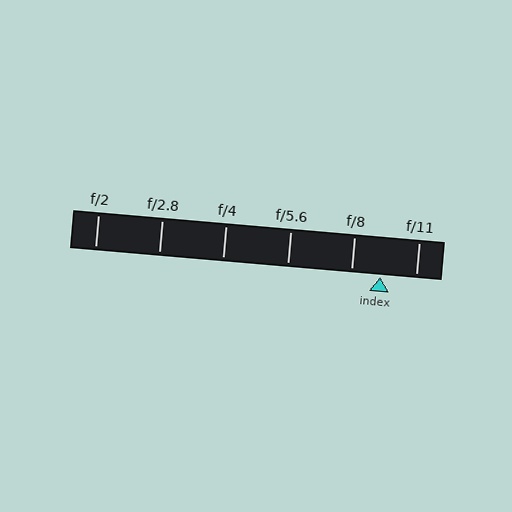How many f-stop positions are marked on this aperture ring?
There are 6 f-stop positions marked.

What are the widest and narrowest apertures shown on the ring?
The widest aperture shown is f/2 and the narrowest is f/11.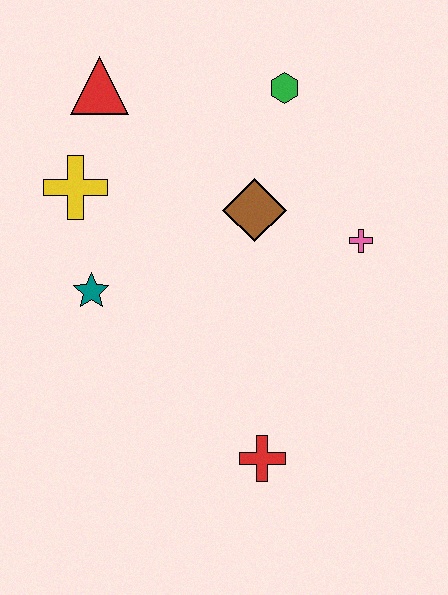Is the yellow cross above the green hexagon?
No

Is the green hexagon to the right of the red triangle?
Yes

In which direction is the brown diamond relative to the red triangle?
The brown diamond is to the right of the red triangle.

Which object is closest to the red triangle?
The yellow cross is closest to the red triangle.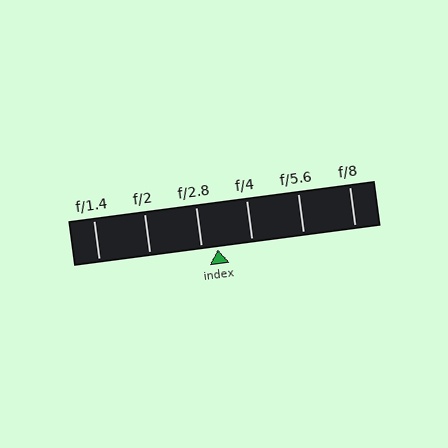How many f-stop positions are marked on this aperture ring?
There are 6 f-stop positions marked.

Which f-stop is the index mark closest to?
The index mark is closest to f/2.8.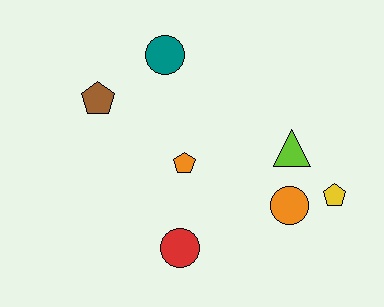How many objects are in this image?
There are 7 objects.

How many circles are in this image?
There are 3 circles.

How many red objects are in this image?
There is 1 red object.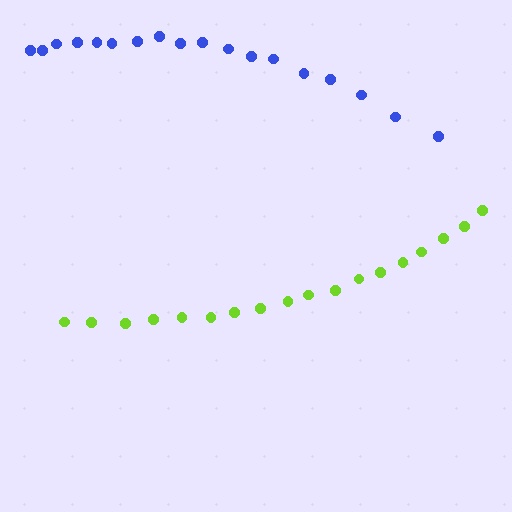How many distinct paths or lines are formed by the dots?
There are 2 distinct paths.